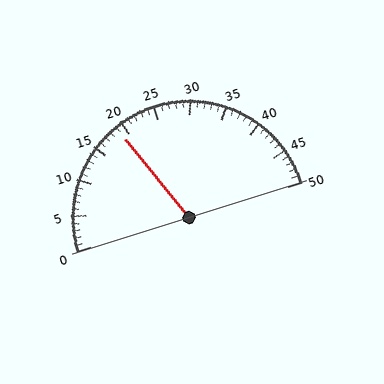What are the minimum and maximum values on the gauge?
The gauge ranges from 0 to 50.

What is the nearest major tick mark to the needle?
The nearest major tick mark is 20.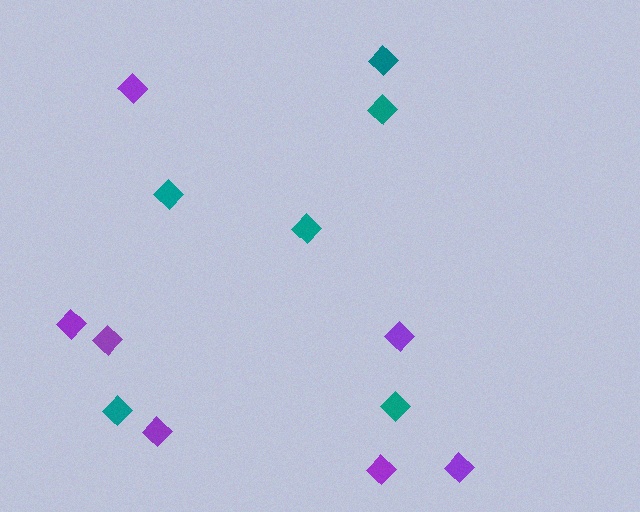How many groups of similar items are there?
There are 2 groups: one group of teal diamonds (6) and one group of purple diamonds (7).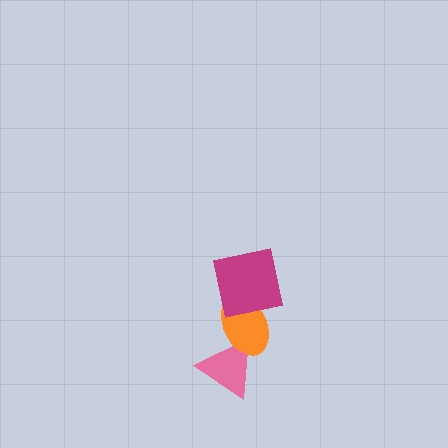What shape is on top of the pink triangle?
The orange ellipse is on top of the pink triangle.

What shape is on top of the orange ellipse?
The magenta square is on top of the orange ellipse.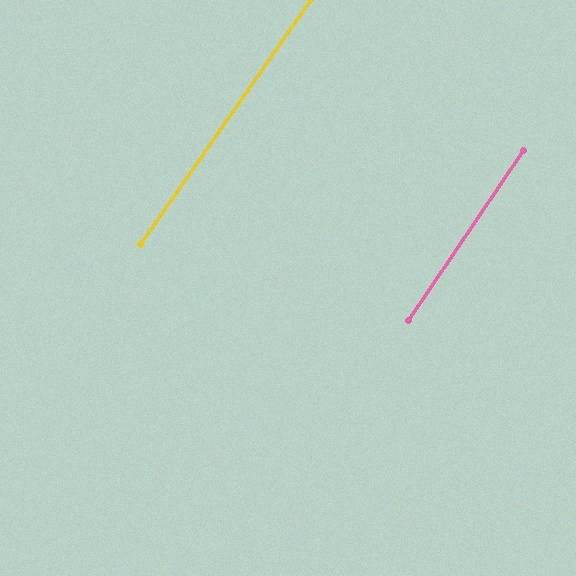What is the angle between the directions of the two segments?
Approximately 1 degree.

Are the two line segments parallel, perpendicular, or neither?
Parallel — their directions differ by only 0.7°.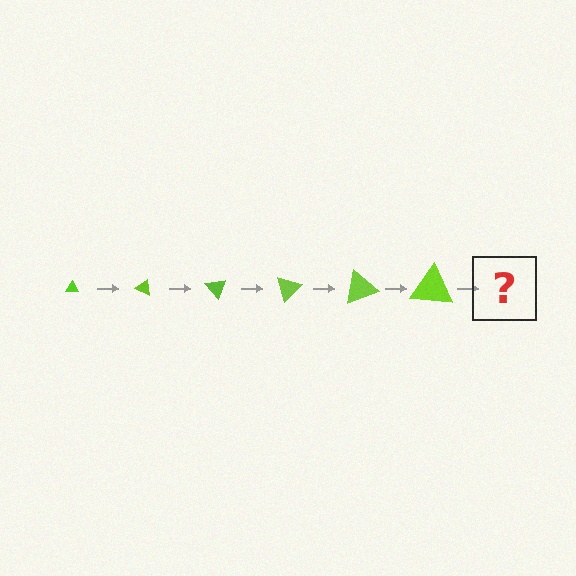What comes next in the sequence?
The next element should be a triangle, larger than the previous one and rotated 150 degrees from the start.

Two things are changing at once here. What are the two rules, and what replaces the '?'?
The two rules are that the triangle grows larger each step and it rotates 25 degrees each step. The '?' should be a triangle, larger than the previous one and rotated 150 degrees from the start.